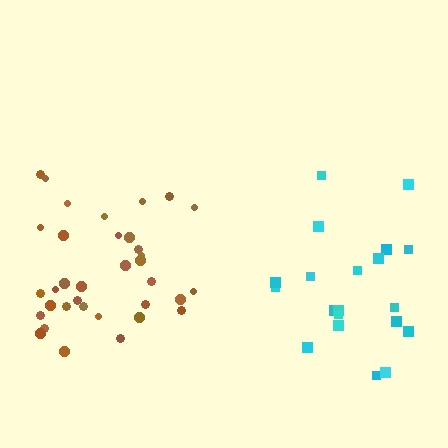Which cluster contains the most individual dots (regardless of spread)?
Brown (35).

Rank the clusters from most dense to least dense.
brown, cyan.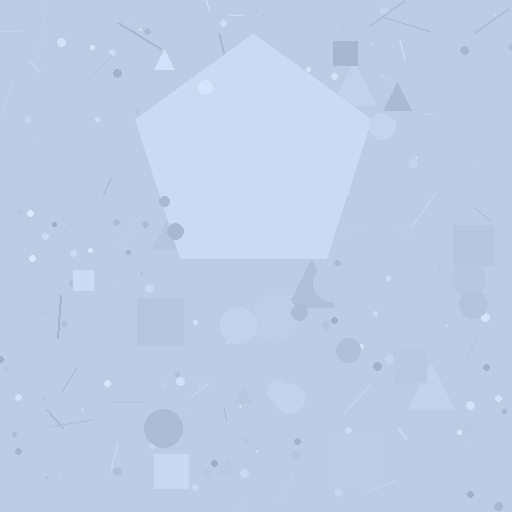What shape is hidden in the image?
A pentagon is hidden in the image.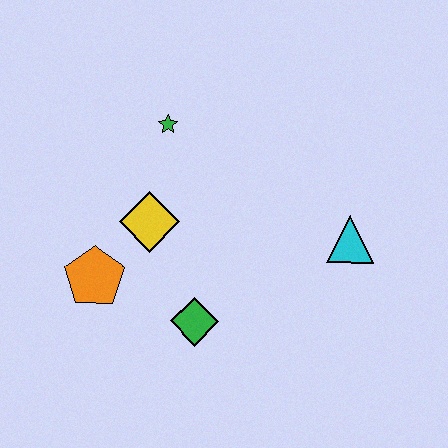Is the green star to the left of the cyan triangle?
Yes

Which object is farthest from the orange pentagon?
The cyan triangle is farthest from the orange pentagon.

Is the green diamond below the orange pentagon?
Yes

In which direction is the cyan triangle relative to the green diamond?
The cyan triangle is to the right of the green diamond.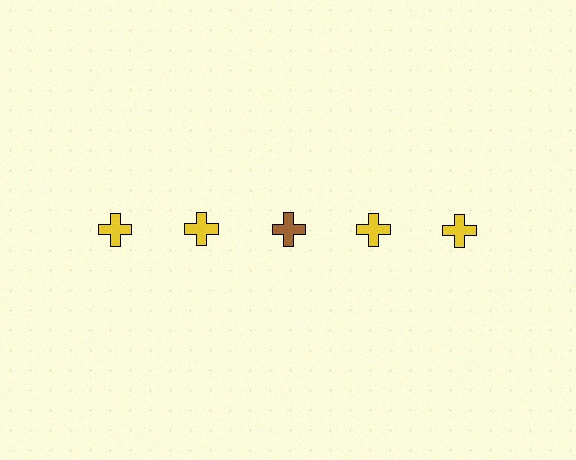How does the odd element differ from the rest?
It has a different color: brown instead of yellow.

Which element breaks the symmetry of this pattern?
The brown cross in the top row, center column breaks the symmetry. All other shapes are yellow crosses.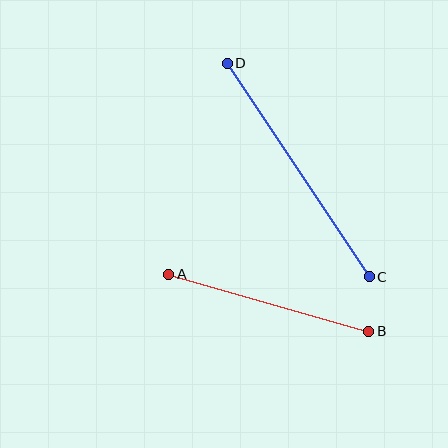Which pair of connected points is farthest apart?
Points C and D are farthest apart.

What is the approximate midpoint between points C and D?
The midpoint is at approximately (298, 170) pixels.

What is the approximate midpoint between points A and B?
The midpoint is at approximately (269, 303) pixels.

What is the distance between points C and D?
The distance is approximately 256 pixels.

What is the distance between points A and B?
The distance is approximately 208 pixels.